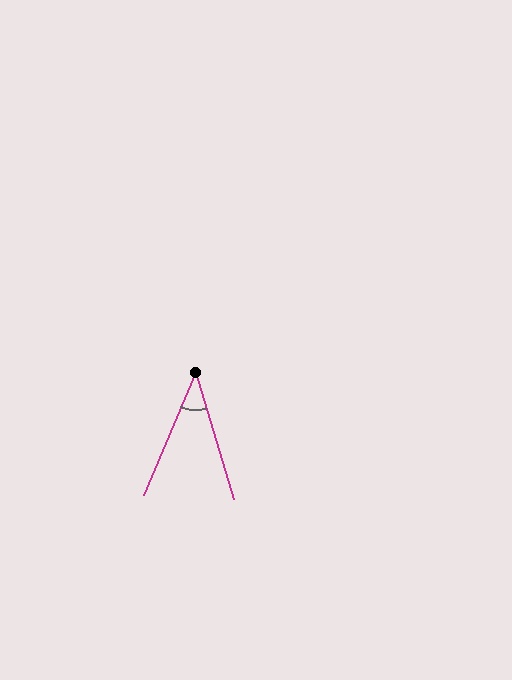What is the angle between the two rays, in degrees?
Approximately 40 degrees.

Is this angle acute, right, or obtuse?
It is acute.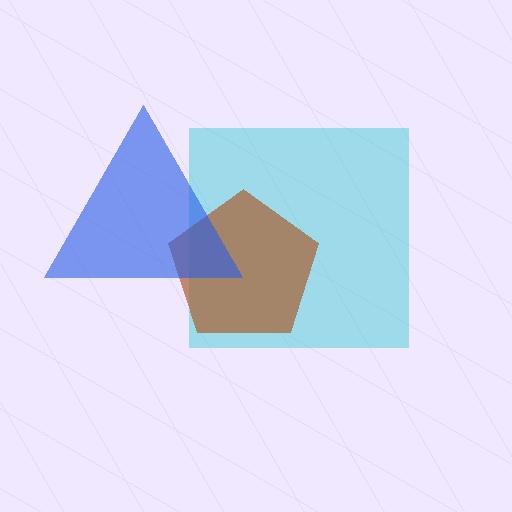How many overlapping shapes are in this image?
There are 3 overlapping shapes in the image.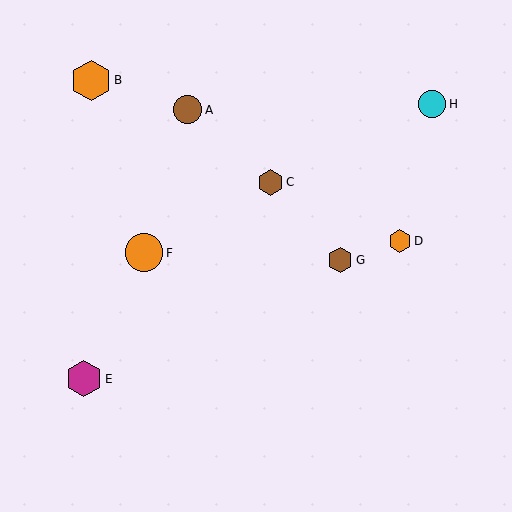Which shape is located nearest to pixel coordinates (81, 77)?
The orange hexagon (labeled B) at (91, 80) is nearest to that location.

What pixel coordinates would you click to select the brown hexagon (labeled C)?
Click at (270, 182) to select the brown hexagon C.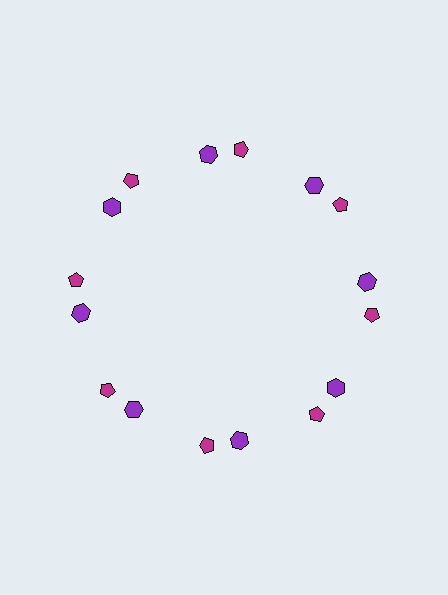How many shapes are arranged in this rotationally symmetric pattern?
There are 16 shapes, arranged in 8 groups of 2.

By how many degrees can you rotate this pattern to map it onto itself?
The pattern maps onto itself every 45 degrees of rotation.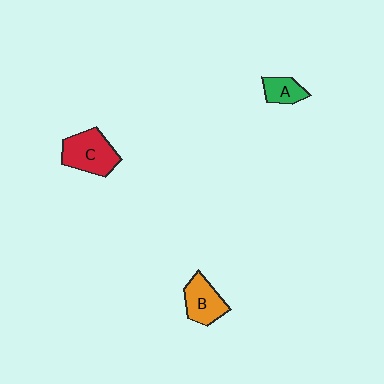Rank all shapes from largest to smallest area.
From largest to smallest: C (red), B (orange), A (green).